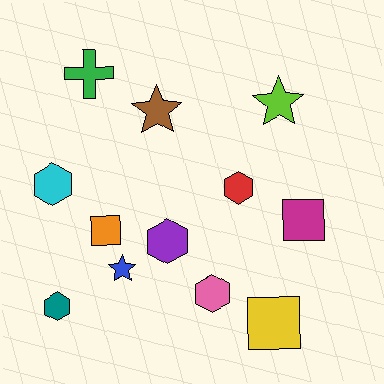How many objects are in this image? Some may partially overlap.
There are 12 objects.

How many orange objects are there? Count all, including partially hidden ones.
There is 1 orange object.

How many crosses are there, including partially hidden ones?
There is 1 cross.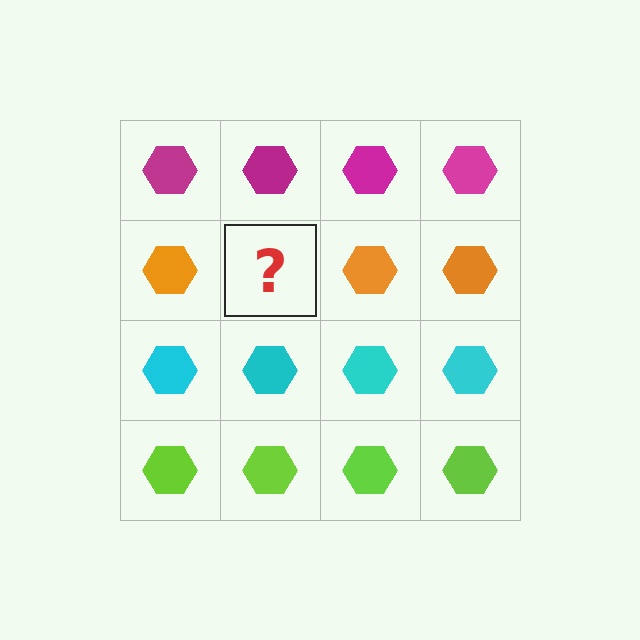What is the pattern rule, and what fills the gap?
The rule is that each row has a consistent color. The gap should be filled with an orange hexagon.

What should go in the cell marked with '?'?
The missing cell should contain an orange hexagon.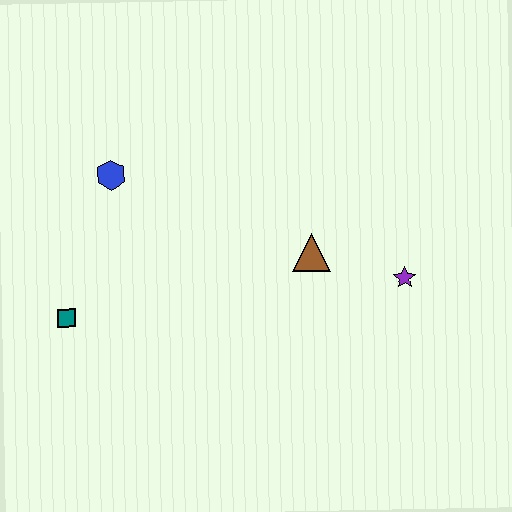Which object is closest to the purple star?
The brown triangle is closest to the purple star.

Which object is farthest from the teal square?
The purple star is farthest from the teal square.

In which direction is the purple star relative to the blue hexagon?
The purple star is to the right of the blue hexagon.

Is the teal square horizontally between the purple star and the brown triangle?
No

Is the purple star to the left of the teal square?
No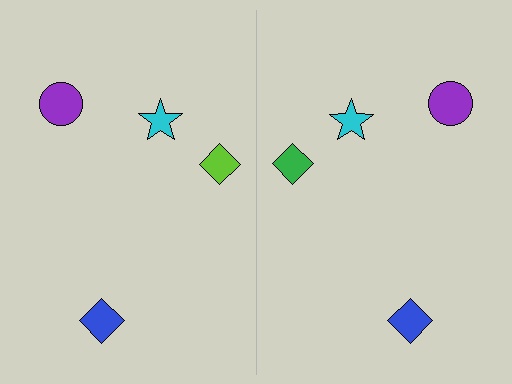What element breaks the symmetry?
The green diamond on the right side breaks the symmetry — its mirror counterpart is lime.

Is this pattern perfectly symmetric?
No, the pattern is not perfectly symmetric. The green diamond on the right side breaks the symmetry — its mirror counterpart is lime.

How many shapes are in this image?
There are 8 shapes in this image.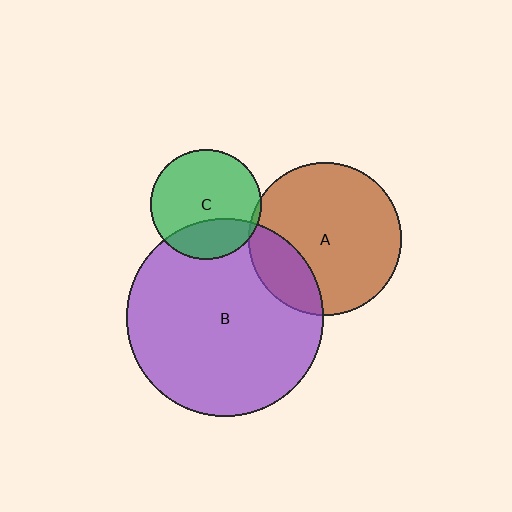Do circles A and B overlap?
Yes.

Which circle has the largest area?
Circle B (purple).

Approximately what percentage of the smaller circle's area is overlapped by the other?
Approximately 20%.